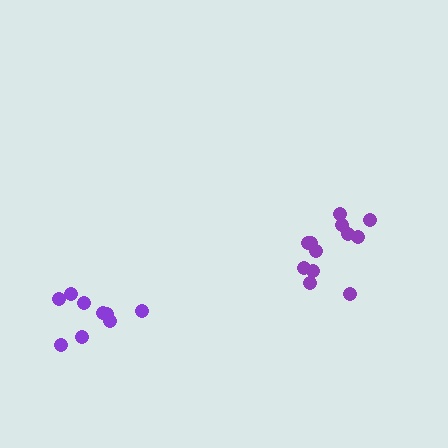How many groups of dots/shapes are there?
There are 2 groups.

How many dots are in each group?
Group 1: 12 dots, Group 2: 9 dots (21 total).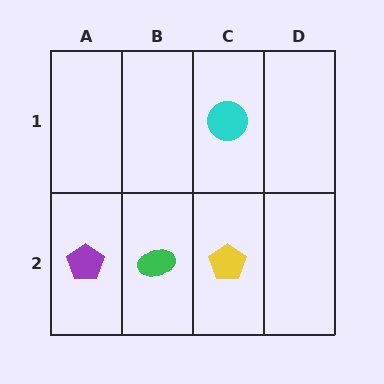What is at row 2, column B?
A green ellipse.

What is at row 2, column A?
A purple pentagon.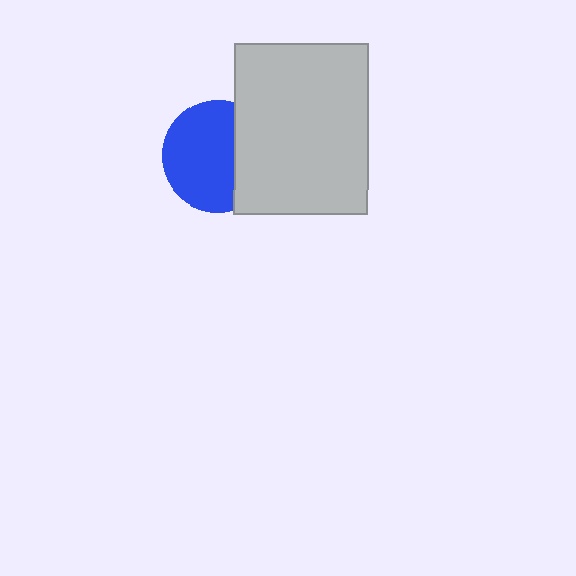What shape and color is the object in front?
The object in front is a light gray rectangle.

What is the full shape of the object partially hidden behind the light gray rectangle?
The partially hidden object is a blue circle.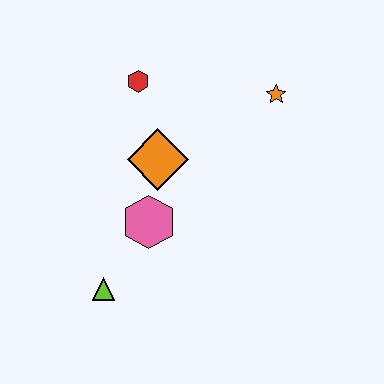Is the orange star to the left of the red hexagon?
No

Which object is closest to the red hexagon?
The orange diamond is closest to the red hexagon.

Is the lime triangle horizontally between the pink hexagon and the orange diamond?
No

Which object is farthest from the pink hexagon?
The orange star is farthest from the pink hexagon.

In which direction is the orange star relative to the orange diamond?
The orange star is to the right of the orange diamond.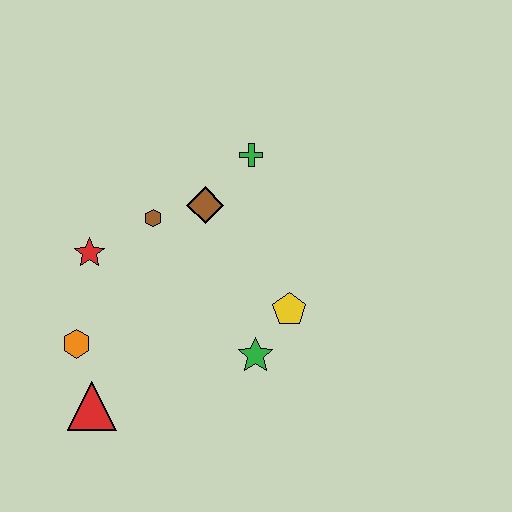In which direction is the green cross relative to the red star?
The green cross is to the right of the red star.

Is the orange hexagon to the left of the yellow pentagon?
Yes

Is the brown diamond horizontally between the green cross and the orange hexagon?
Yes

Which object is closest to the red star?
The brown hexagon is closest to the red star.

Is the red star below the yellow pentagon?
No